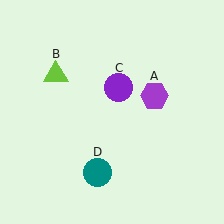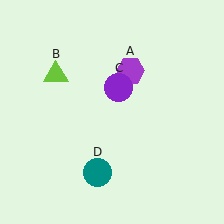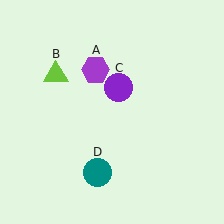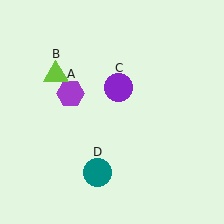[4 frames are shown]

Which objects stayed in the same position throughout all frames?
Lime triangle (object B) and purple circle (object C) and teal circle (object D) remained stationary.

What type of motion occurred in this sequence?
The purple hexagon (object A) rotated counterclockwise around the center of the scene.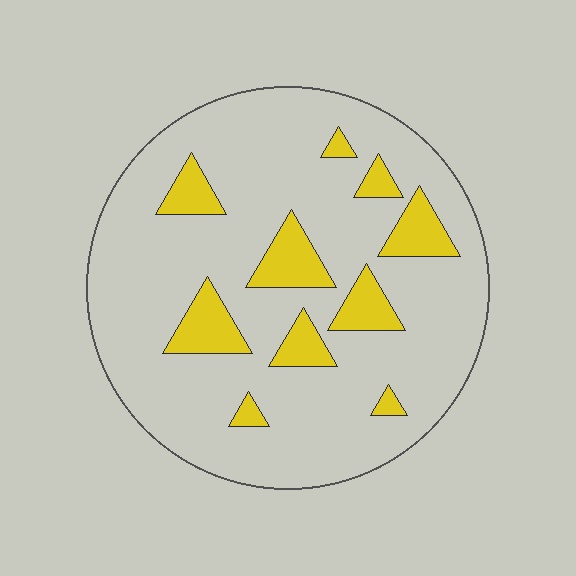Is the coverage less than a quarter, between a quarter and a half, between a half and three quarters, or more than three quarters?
Less than a quarter.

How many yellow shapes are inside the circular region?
10.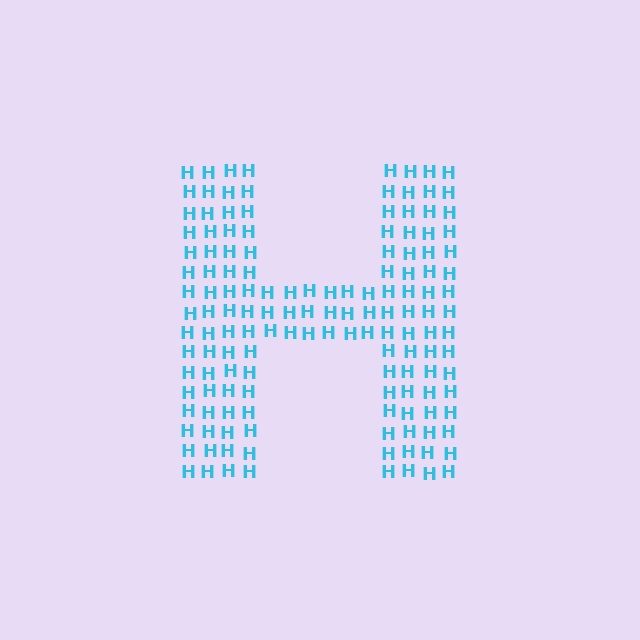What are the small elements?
The small elements are letter H's.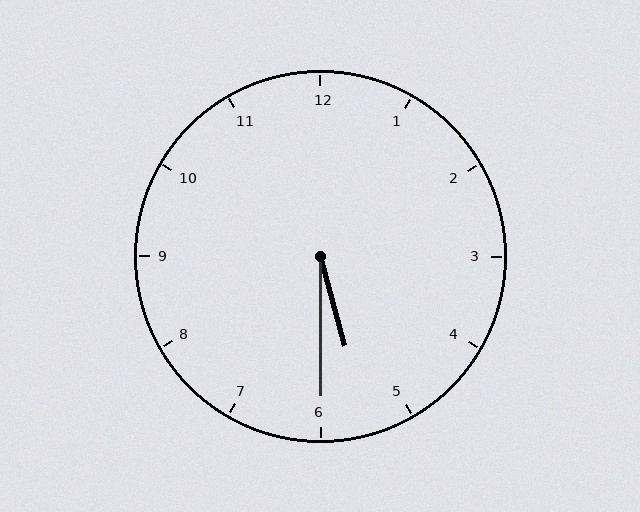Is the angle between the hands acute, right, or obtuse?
It is acute.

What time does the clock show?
5:30.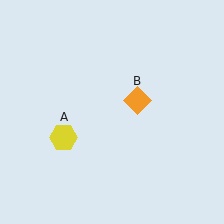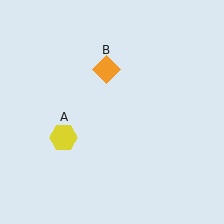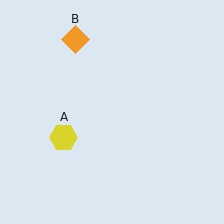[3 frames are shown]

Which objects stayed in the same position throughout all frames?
Yellow hexagon (object A) remained stationary.